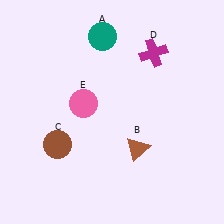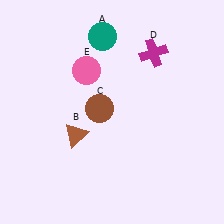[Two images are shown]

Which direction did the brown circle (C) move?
The brown circle (C) moved right.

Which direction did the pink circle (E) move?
The pink circle (E) moved up.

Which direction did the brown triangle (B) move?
The brown triangle (B) moved left.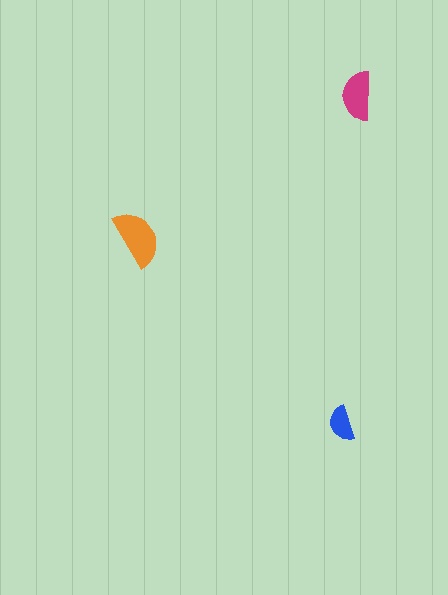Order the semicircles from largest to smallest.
the orange one, the magenta one, the blue one.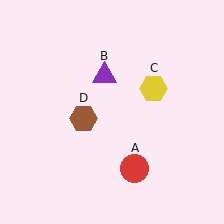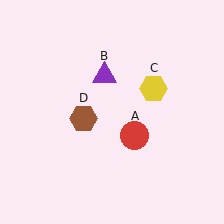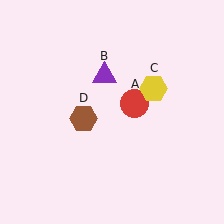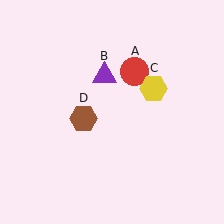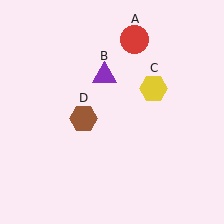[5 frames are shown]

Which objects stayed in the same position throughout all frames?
Purple triangle (object B) and yellow hexagon (object C) and brown hexagon (object D) remained stationary.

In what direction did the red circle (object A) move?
The red circle (object A) moved up.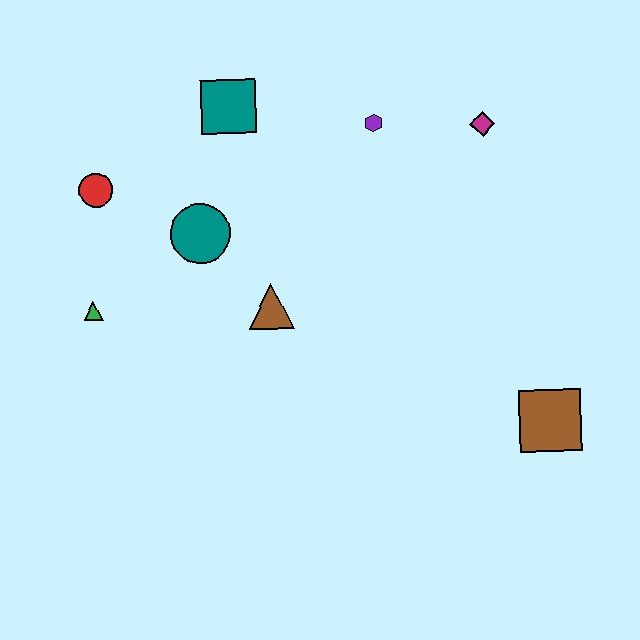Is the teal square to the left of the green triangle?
No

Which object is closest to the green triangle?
The red circle is closest to the green triangle.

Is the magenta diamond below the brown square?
No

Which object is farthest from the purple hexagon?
The brown square is farthest from the purple hexagon.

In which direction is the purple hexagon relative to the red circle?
The purple hexagon is to the right of the red circle.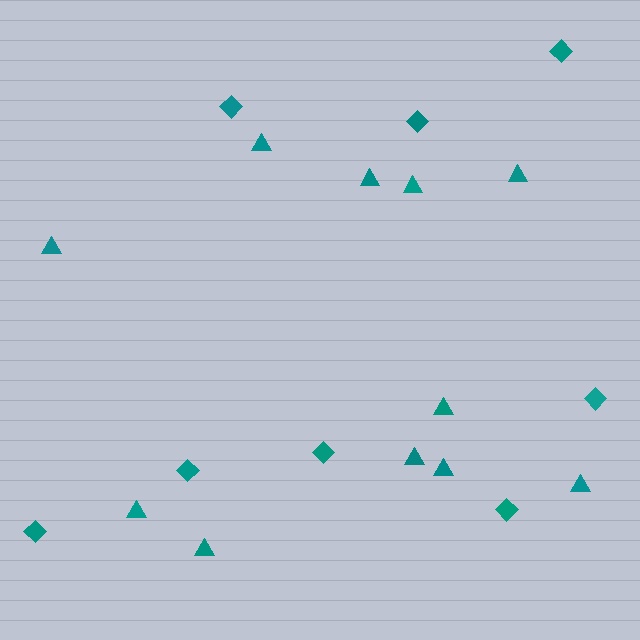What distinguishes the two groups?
There are 2 groups: one group of diamonds (8) and one group of triangles (11).